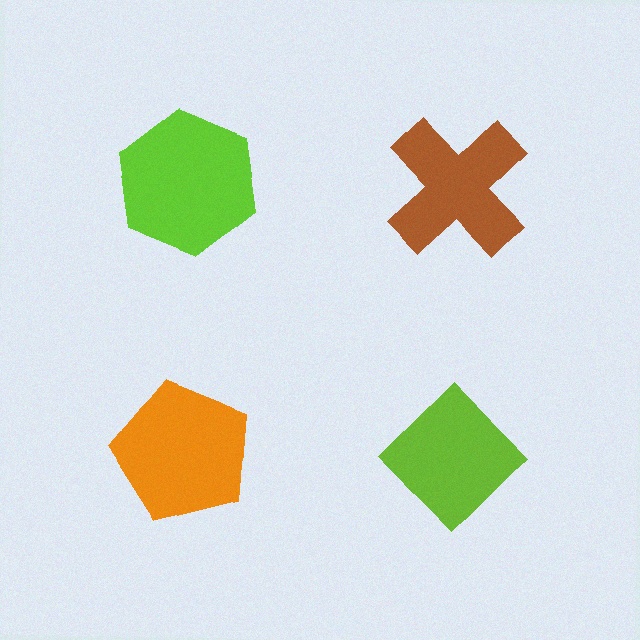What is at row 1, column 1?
A lime hexagon.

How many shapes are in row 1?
2 shapes.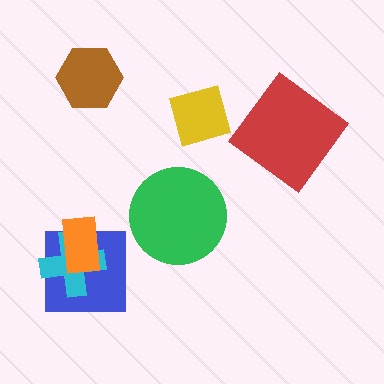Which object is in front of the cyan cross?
The orange rectangle is in front of the cyan cross.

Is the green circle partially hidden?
No, no other shape covers it.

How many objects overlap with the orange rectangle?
2 objects overlap with the orange rectangle.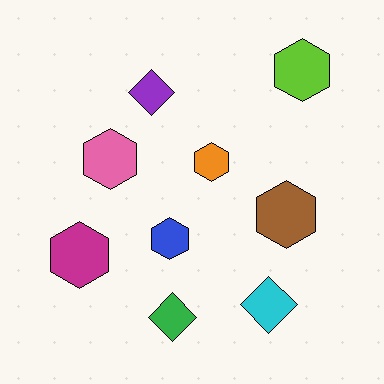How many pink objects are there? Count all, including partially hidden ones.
There is 1 pink object.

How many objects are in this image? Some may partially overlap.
There are 9 objects.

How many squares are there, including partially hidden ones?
There are no squares.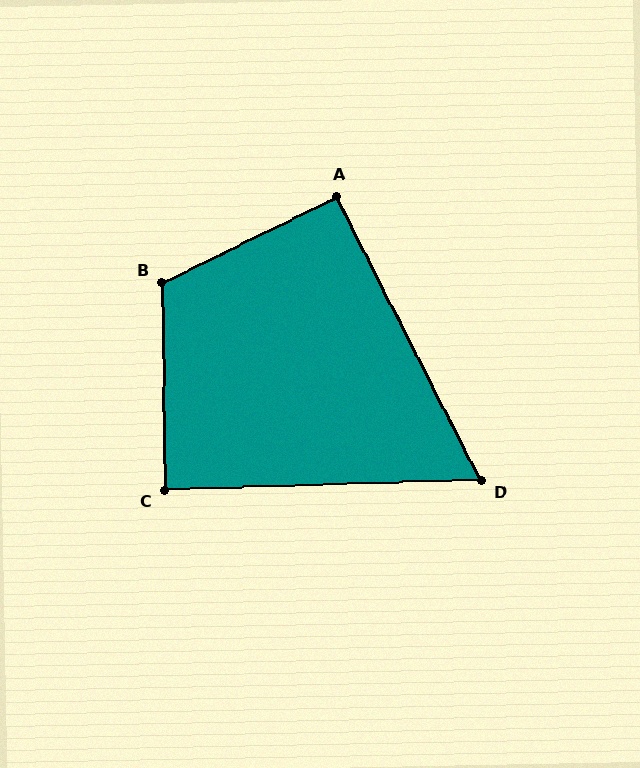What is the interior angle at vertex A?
Approximately 91 degrees (approximately right).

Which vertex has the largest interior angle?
B, at approximately 115 degrees.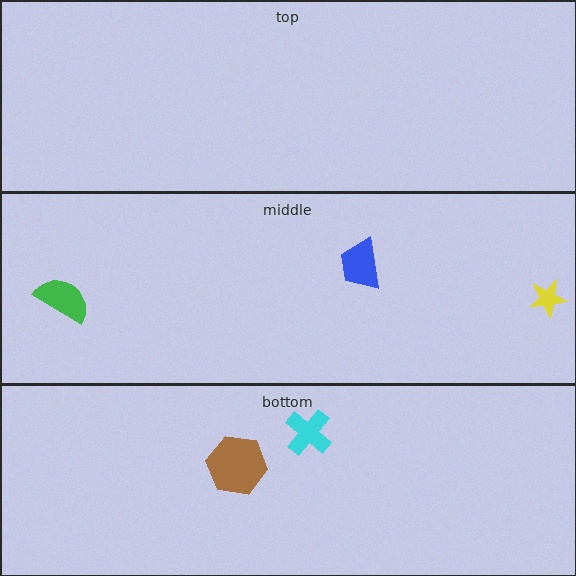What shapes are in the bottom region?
The brown hexagon, the cyan cross.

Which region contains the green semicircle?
The middle region.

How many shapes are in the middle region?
3.